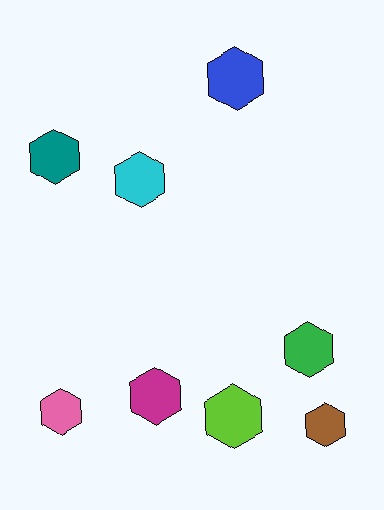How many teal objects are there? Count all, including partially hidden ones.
There is 1 teal object.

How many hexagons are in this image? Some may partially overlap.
There are 8 hexagons.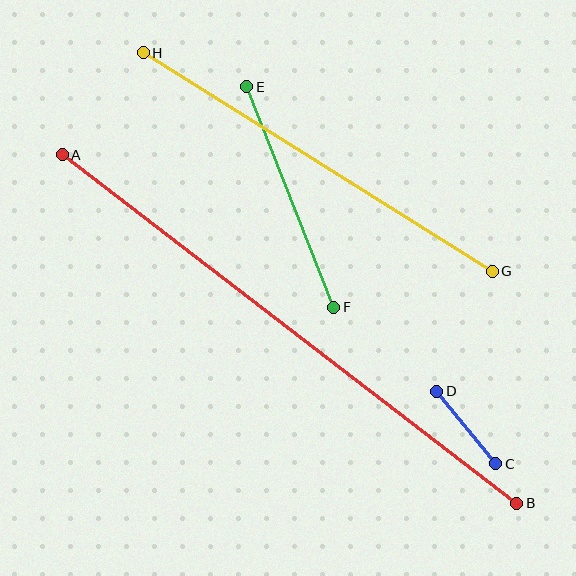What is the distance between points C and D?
The distance is approximately 93 pixels.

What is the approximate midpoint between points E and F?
The midpoint is at approximately (290, 197) pixels.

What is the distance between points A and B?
The distance is approximately 572 pixels.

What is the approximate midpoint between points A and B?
The midpoint is at approximately (289, 329) pixels.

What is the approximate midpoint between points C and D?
The midpoint is at approximately (466, 428) pixels.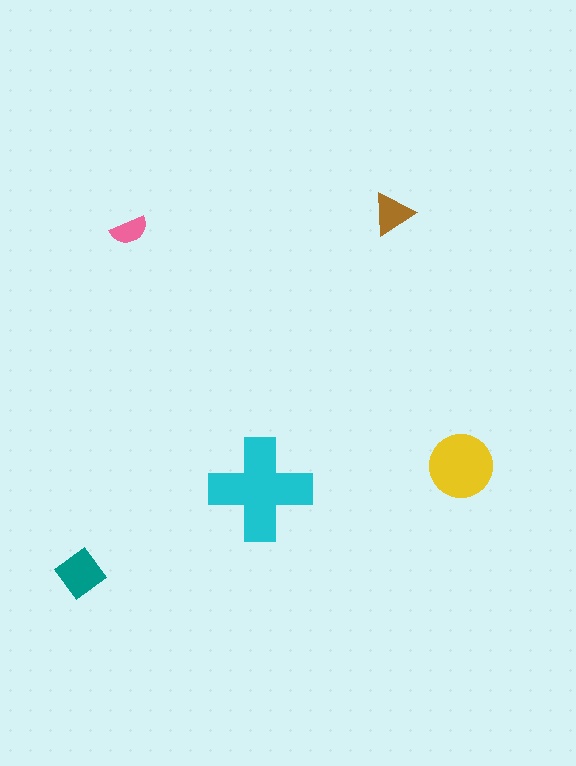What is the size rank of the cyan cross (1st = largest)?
1st.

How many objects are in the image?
There are 5 objects in the image.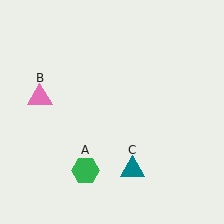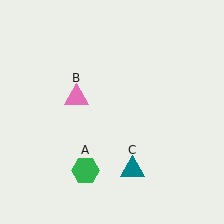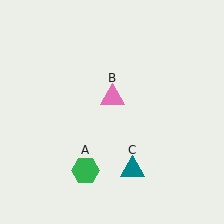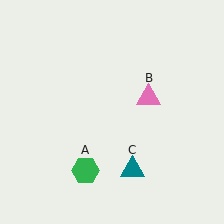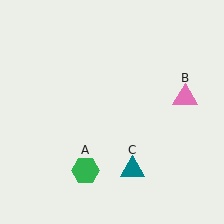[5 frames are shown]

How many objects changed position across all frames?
1 object changed position: pink triangle (object B).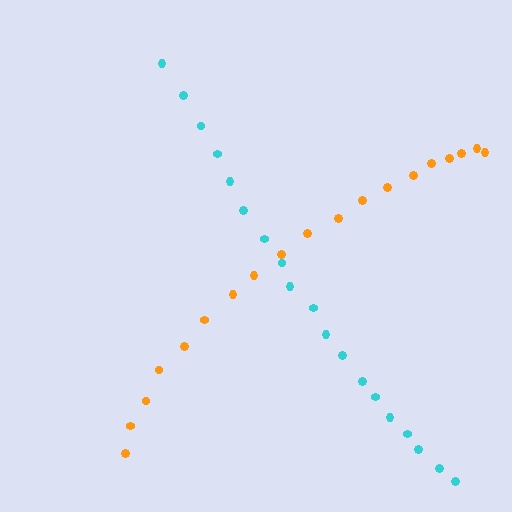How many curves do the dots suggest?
There are 2 distinct paths.